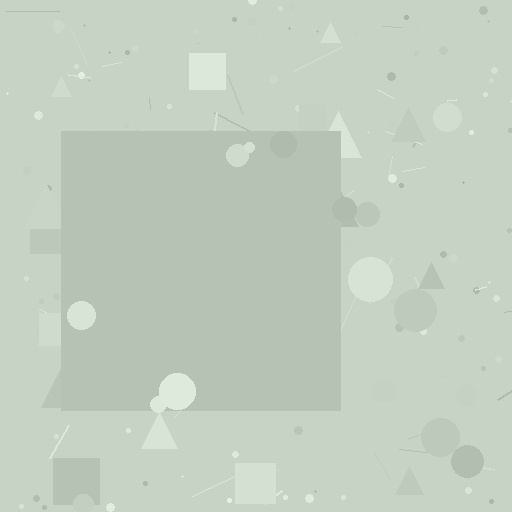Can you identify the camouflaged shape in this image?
The camouflaged shape is a square.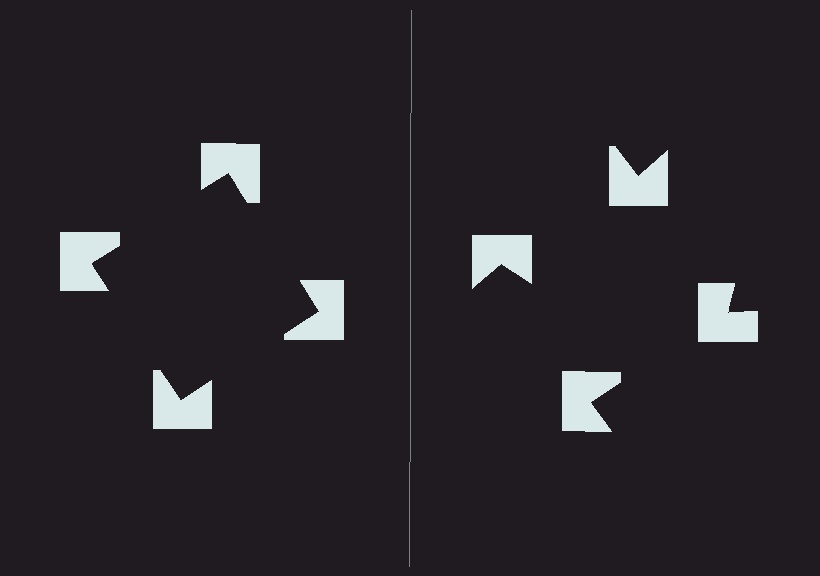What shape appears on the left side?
An illusory square.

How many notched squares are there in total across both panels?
8 — 4 on each side.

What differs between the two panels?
The notched squares are positioned identically on both sides; only the wedge orientations differ. On the left they align to a square; on the right they are misaligned.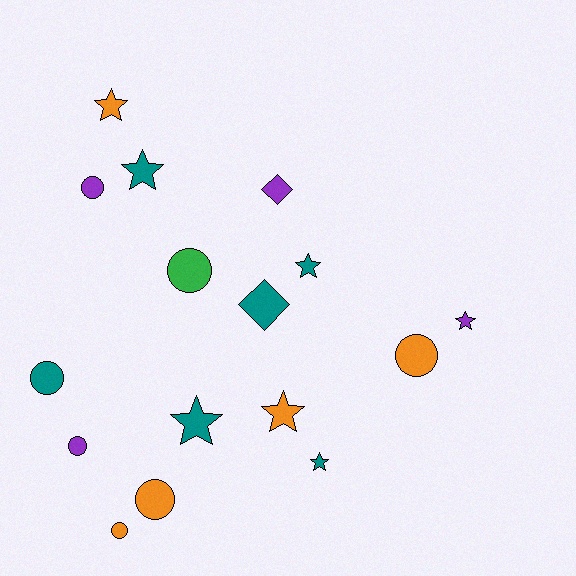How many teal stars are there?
There are 4 teal stars.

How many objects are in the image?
There are 16 objects.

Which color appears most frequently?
Teal, with 6 objects.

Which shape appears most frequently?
Circle, with 7 objects.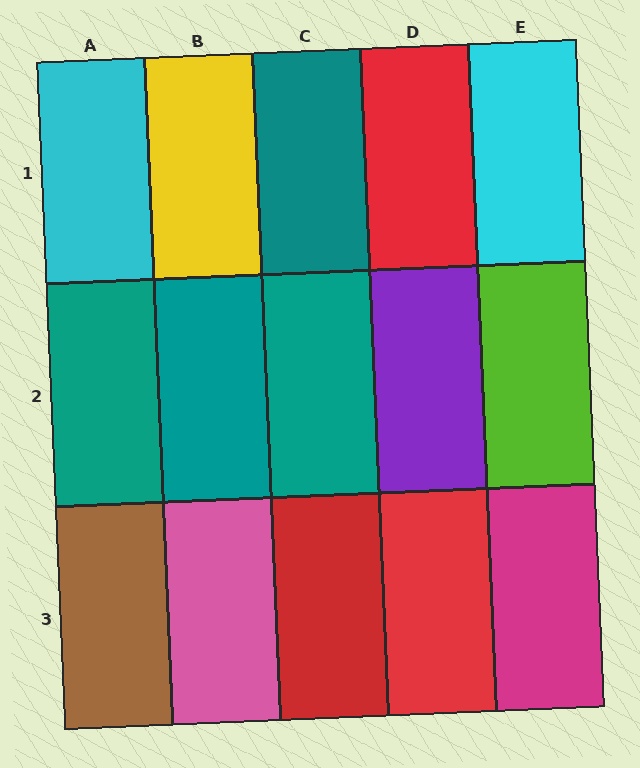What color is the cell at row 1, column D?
Red.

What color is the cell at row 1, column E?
Cyan.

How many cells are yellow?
1 cell is yellow.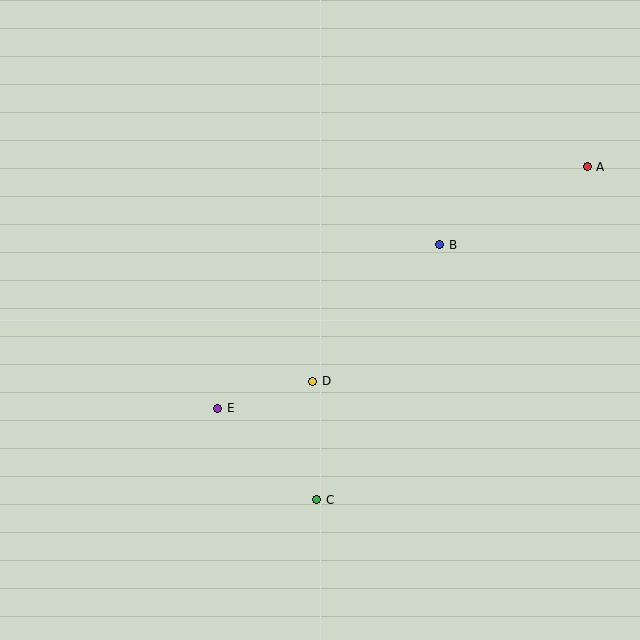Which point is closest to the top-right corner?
Point A is closest to the top-right corner.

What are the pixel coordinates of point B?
Point B is at (440, 245).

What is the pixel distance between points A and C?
The distance between A and C is 429 pixels.